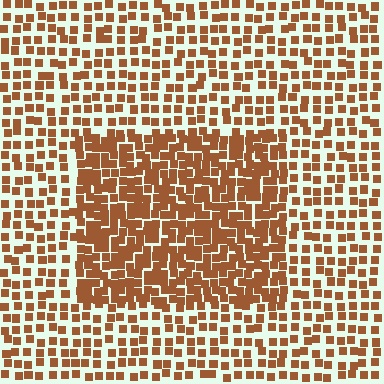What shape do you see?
I see a rectangle.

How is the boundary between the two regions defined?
The boundary is defined by a change in element density (approximately 1.9x ratio). All elements are the same color, size, and shape.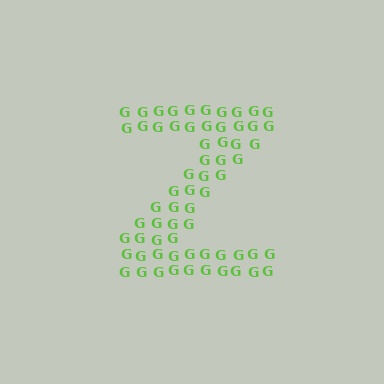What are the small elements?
The small elements are letter G's.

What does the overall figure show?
The overall figure shows the letter Z.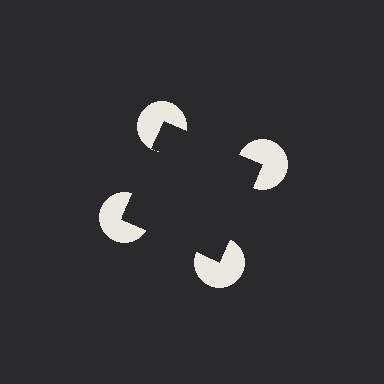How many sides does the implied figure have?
4 sides.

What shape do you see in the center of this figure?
An illusory square — its edges are inferred from the aligned wedge cuts in the pac-man discs, not physically drawn.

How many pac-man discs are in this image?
There are 4 — one at each vertex of the illusory square.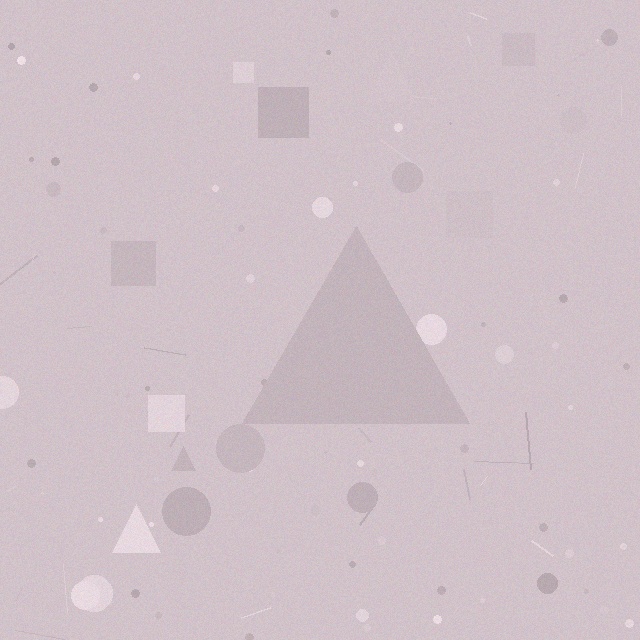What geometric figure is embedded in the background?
A triangle is embedded in the background.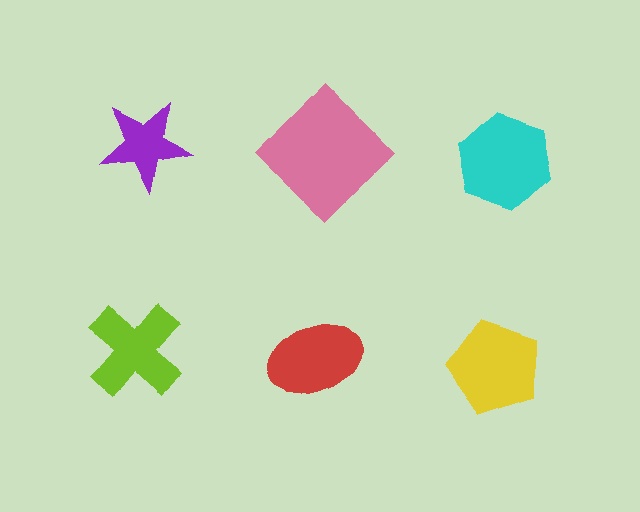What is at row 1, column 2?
A pink diamond.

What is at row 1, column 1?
A purple star.